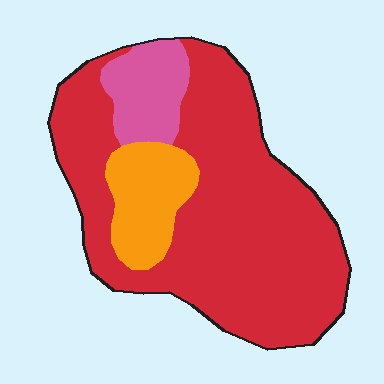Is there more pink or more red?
Red.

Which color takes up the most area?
Red, at roughly 75%.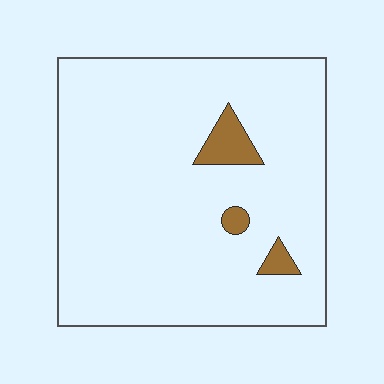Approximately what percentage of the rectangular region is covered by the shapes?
Approximately 5%.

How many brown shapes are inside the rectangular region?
3.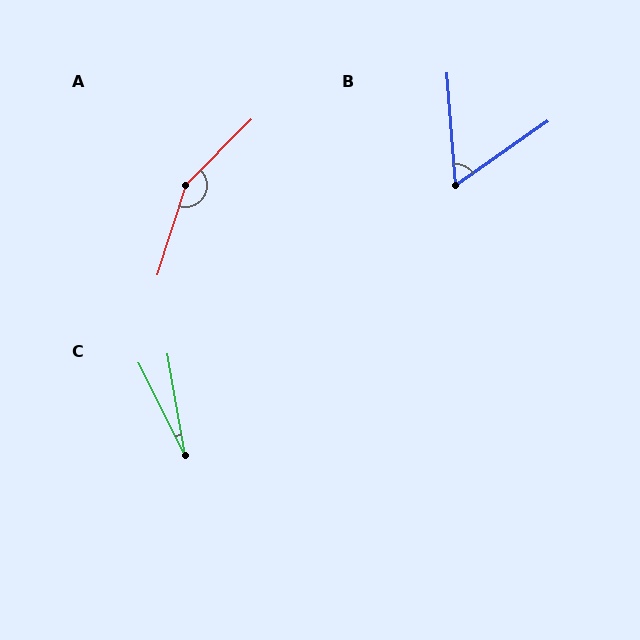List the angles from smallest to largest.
C (17°), B (60°), A (152°).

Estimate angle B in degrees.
Approximately 60 degrees.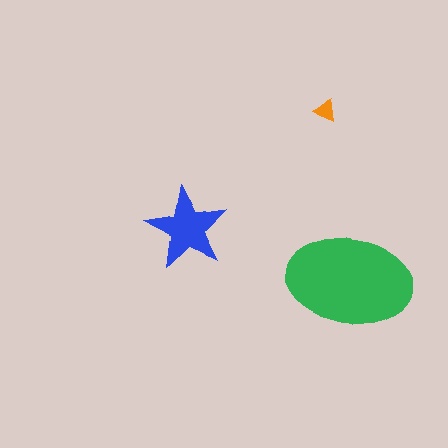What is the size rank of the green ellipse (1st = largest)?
1st.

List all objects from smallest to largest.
The orange triangle, the blue star, the green ellipse.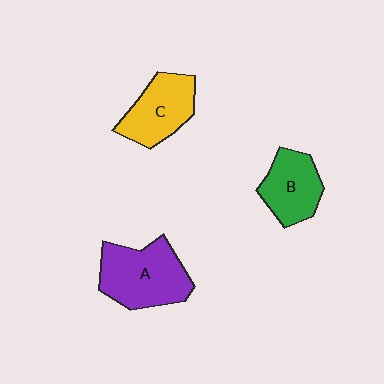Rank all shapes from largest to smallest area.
From largest to smallest: A (purple), C (yellow), B (green).